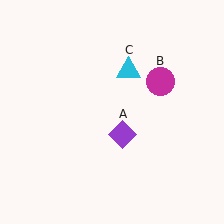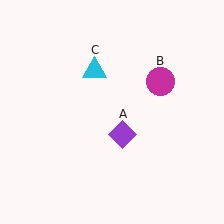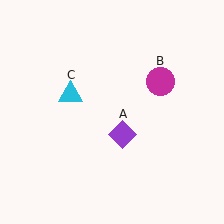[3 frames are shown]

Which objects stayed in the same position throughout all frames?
Purple diamond (object A) and magenta circle (object B) remained stationary.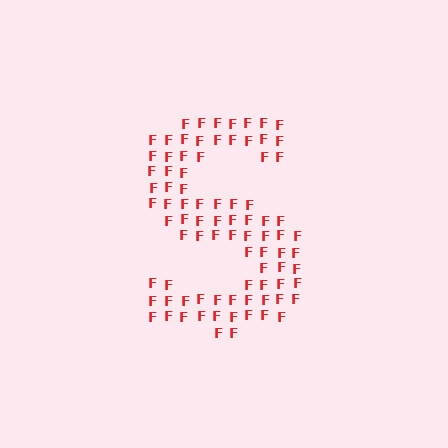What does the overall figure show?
The overall figure shows the letter S.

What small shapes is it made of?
It is made of small letter F's.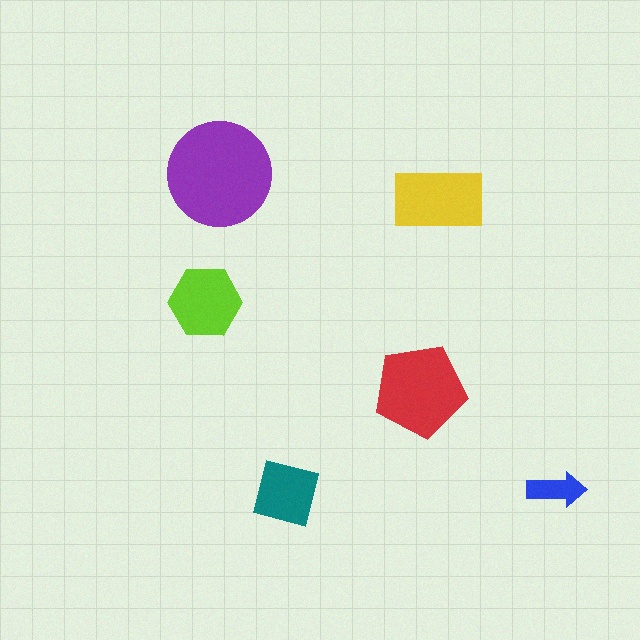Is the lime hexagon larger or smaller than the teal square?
Larger.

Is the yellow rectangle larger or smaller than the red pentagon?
Smaller.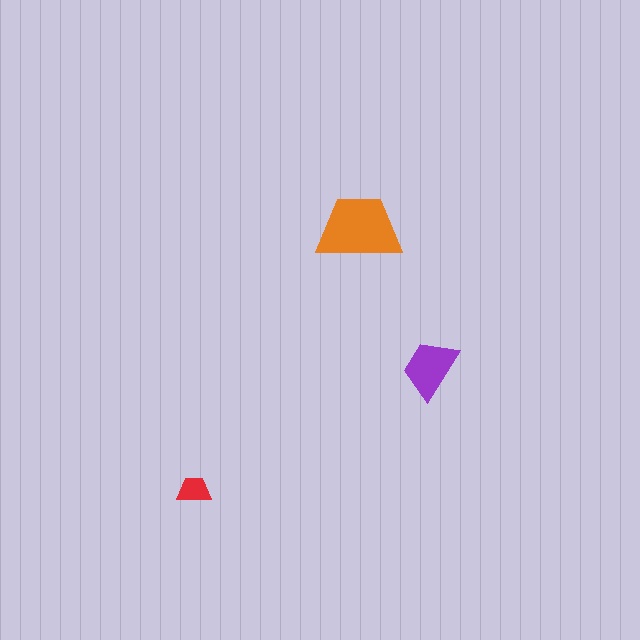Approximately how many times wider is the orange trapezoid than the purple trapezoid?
About 1.5 times wider.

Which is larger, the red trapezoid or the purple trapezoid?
The purple one.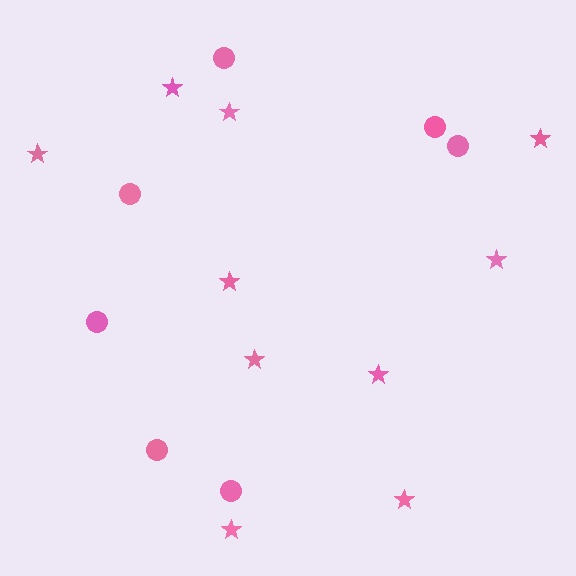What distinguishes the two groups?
There are 2 groups: one group of stars (10) and one group of circles (7).